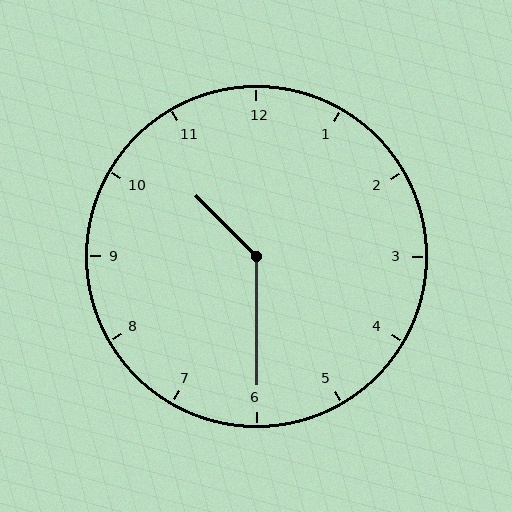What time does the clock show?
10:30.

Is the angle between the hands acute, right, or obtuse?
It is obtuse.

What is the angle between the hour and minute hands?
Approximately 135 degrees.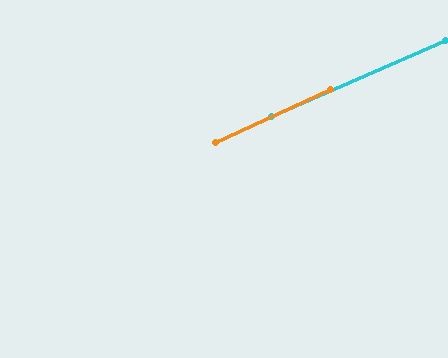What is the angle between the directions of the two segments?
Approximately 1 degree.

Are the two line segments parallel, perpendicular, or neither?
Parallel — their directions differ by only 1.2°.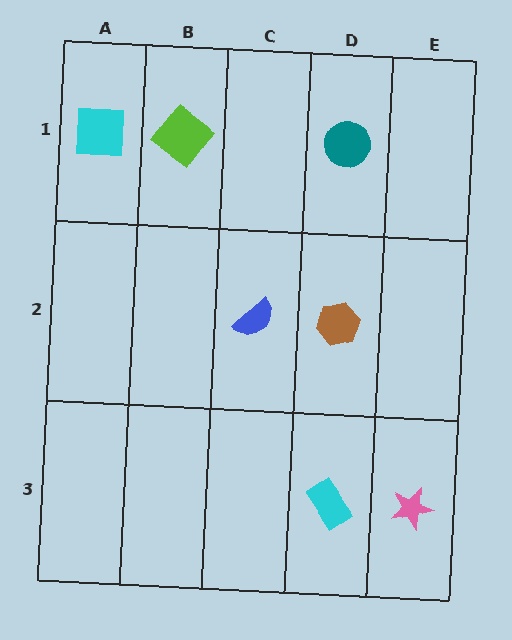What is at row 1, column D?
A teal circle.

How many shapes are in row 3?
2 shapes.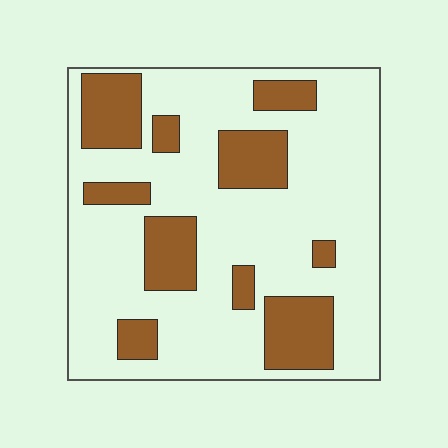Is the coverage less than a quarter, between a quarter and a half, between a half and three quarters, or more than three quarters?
Between a quarter and a half.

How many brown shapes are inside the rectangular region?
10.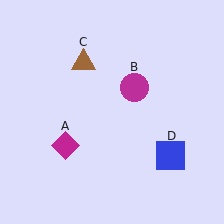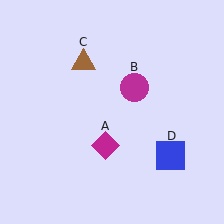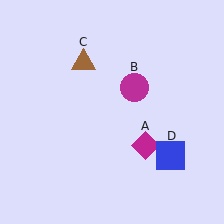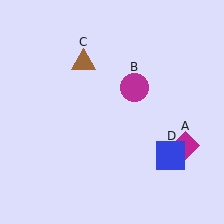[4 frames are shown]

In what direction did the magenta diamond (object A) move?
The magenta diamond (object A) moved right.